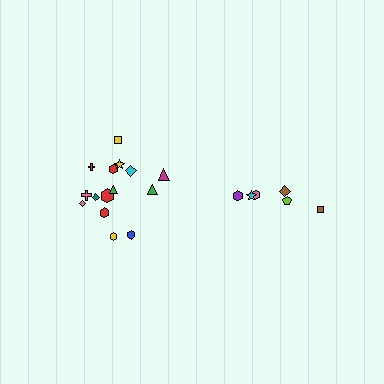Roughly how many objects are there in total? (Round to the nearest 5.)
Roughly 20 objects in total.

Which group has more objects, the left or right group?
The left group.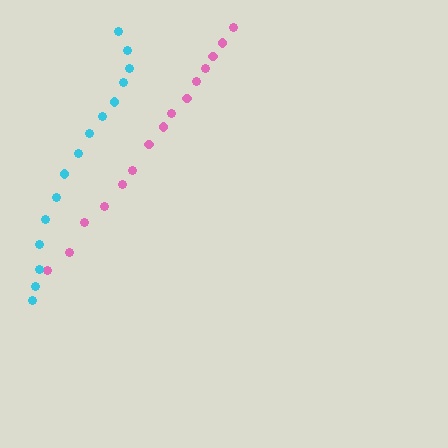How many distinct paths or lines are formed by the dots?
There are 2 distinct paths.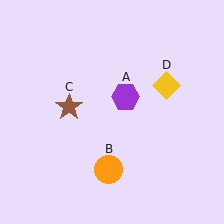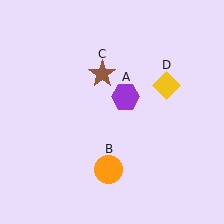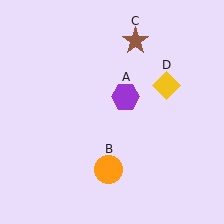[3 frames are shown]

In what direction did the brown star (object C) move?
The brown star (object C) moved up and to the right.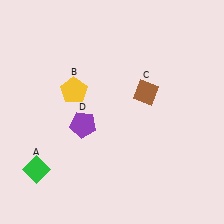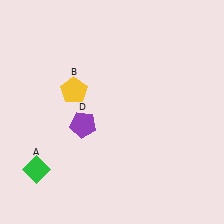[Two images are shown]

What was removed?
The brown diamond (C) was removed in Image 2.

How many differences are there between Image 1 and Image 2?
There is 1 difference between the two images.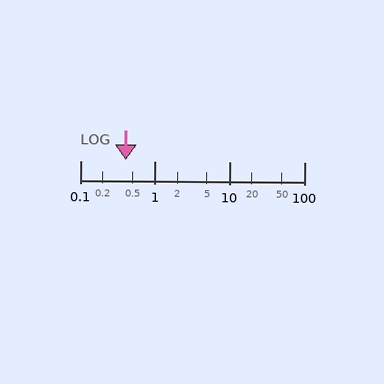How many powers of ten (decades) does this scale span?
The scale spans 3 decades, from 0.1 to 100.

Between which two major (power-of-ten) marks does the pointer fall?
The pointer is between 0.1 and 1.